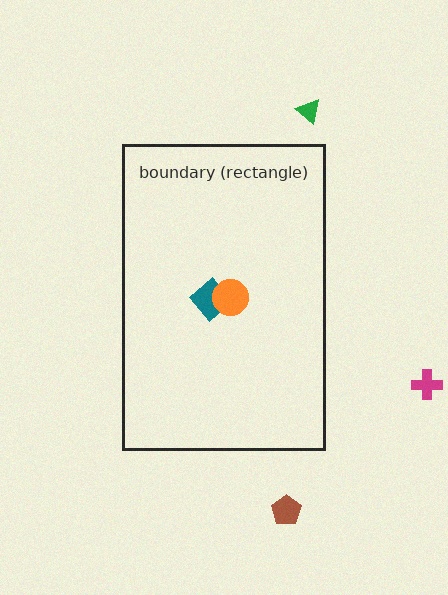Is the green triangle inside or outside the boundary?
Outside.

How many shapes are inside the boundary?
2 inside, 3 outside.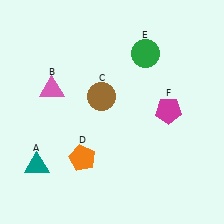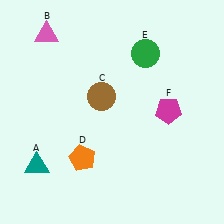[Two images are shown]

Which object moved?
The pink triangle (B) moved up.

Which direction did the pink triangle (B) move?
The pink triangle (B) moved up.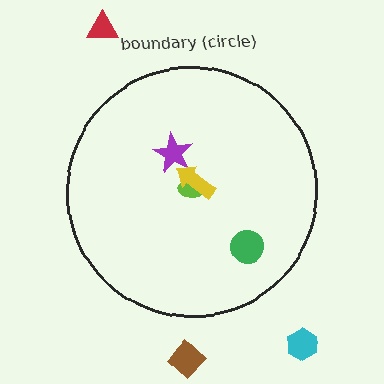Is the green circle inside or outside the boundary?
Inside.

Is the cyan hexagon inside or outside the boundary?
Outside.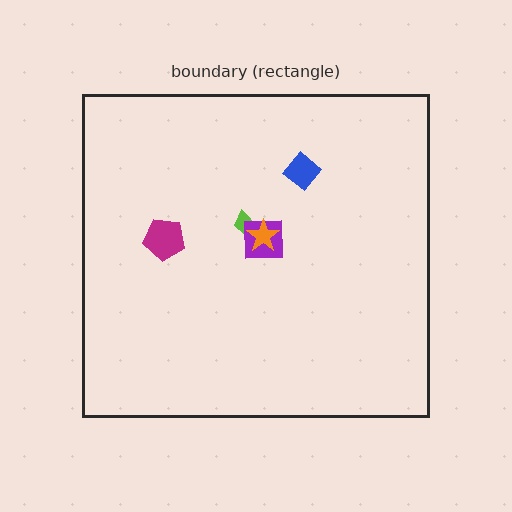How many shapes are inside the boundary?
5 inside, 0 outside.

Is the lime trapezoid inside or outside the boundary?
Inside.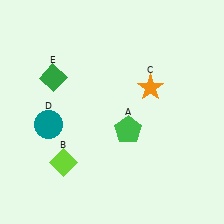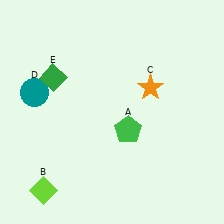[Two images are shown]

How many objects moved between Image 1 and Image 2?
2 objects moved between the two images.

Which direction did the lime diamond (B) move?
The lime diamond (B) moved down.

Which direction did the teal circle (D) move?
The teal circle (D) moved up.